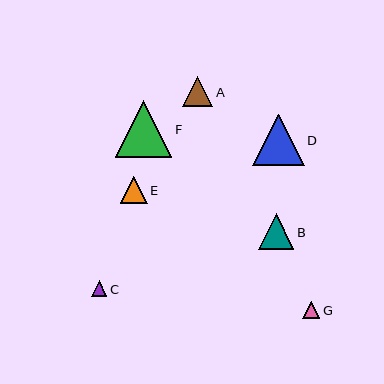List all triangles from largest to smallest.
From largest to smallest: F, D, B, A, E, G, C.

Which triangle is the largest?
Triangle F is the largest with a size of approximately 56 pixels.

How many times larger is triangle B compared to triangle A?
Triangle B is approximately 1.2 times the size of triangle A.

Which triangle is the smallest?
Triangle C is the smallest with a size of approximately 15 pixels.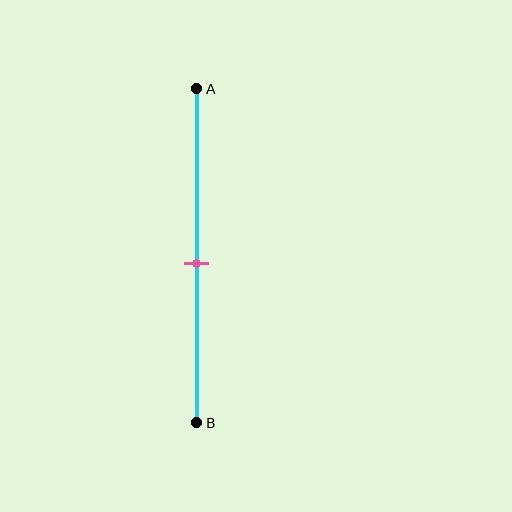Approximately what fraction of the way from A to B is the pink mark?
The pink mark is approximately 50% of the way from A to B.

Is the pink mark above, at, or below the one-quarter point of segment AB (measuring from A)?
The pink mark is below the one-quarter point of segment AB.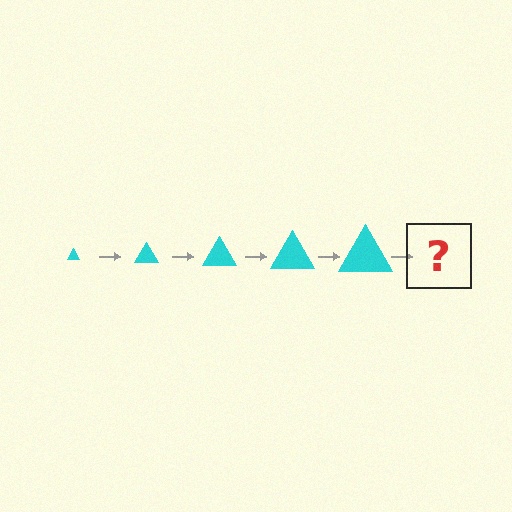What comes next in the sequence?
The next element should be a cyan triangle, larger than the previous one.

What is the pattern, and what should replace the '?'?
The pattern is that the triangle gets progressively larger each step. The '?' should be a cyan triangle, larger than the previous one.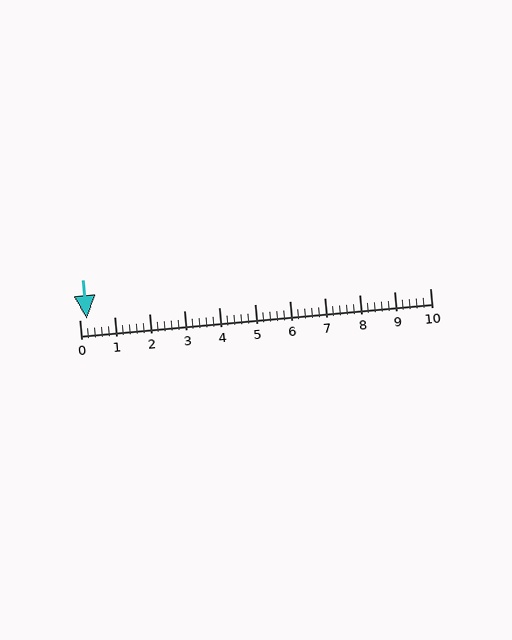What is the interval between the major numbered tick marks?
The major tick marks are spaced 1 units apart.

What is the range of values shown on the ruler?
The ruler shows values from 0 to 10.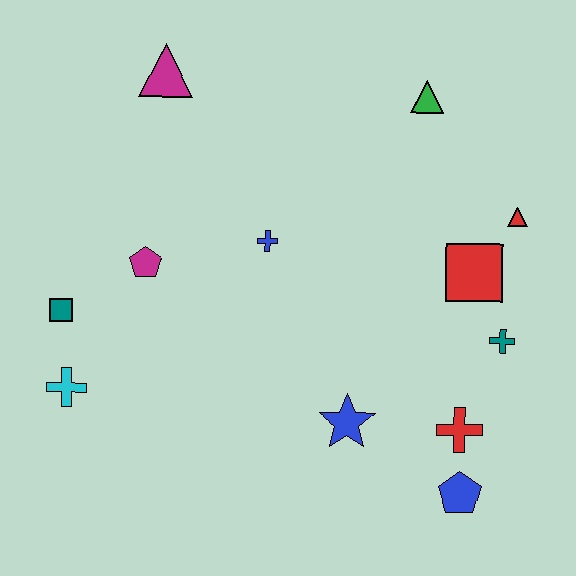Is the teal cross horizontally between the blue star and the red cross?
No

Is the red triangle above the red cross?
Yes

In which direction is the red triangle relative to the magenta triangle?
The red triangle is to the right of the magenta triangle.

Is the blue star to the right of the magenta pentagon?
Yes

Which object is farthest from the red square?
The cyan cross is farthest from the red square.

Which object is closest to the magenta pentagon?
The teal square is closest to the magenta pentagon.